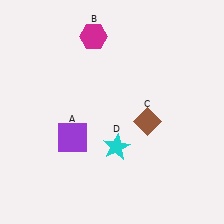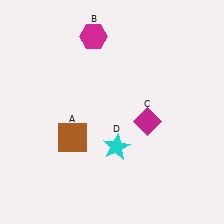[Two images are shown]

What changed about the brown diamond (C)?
In Image 1, C is brown. In Image 2, it changed to magenta.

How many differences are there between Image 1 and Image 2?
There are 2 differences between the two images.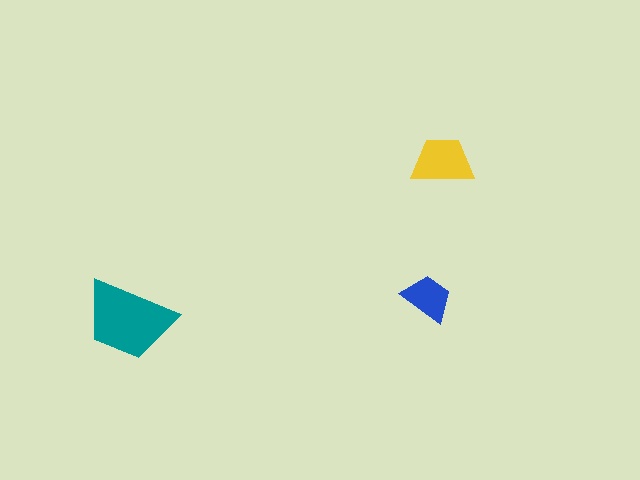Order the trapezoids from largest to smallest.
the teal one, the yellow one, the blue one.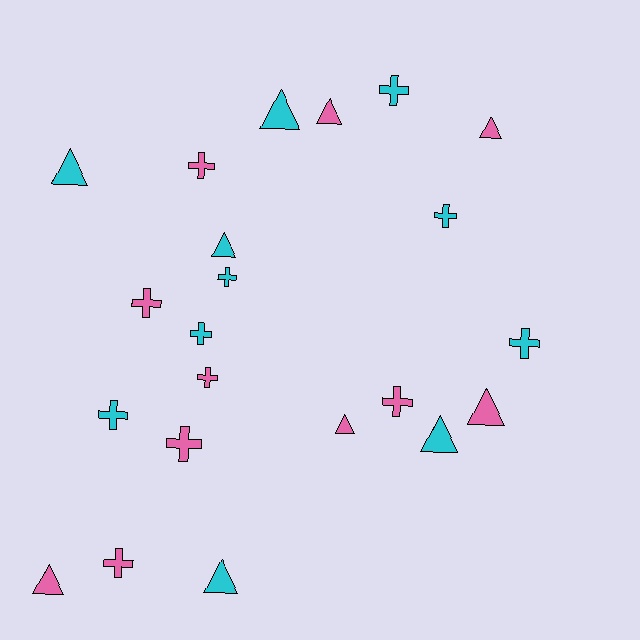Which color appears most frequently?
Pink, with 11 objects.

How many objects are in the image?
There are 22 objects.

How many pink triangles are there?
There are 5 pink triangles.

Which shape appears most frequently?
Cross, with 12 objects.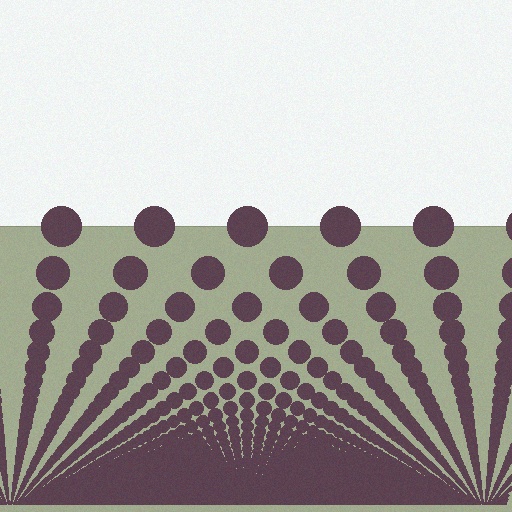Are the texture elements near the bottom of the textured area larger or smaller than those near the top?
Smaller. The gradient is inverted — elements near the bottom are smaller and denser.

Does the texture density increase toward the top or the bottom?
Density increases toward the bottom.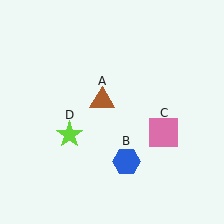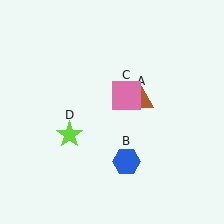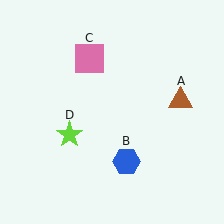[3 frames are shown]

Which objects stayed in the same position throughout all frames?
Blue hexagon (object B) and lime star (object D) remained stationary.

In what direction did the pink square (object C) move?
The pink square (object C) moved up and to the left.